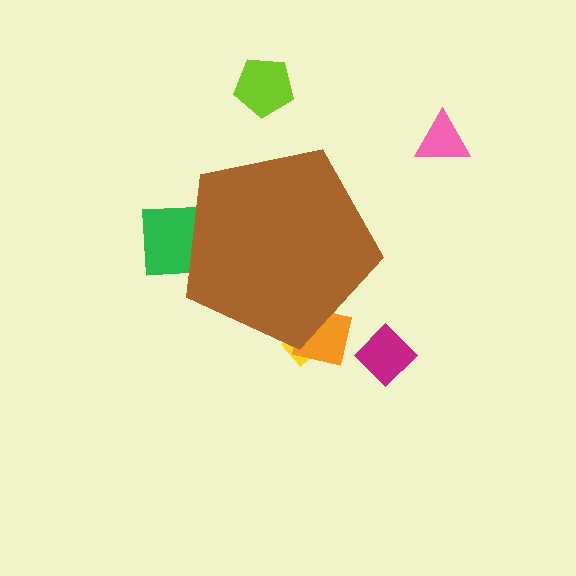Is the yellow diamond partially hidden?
Yes, the yellow diamond is partially hidden behind the brown pentagon.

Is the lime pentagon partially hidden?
No, the lime pentagon is fully visible.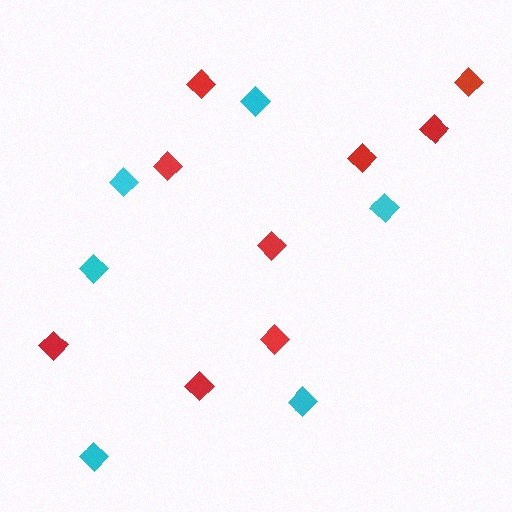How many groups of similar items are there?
There are 2 groups: one group of cyan diamonds (6) and one group of red diamonds (9).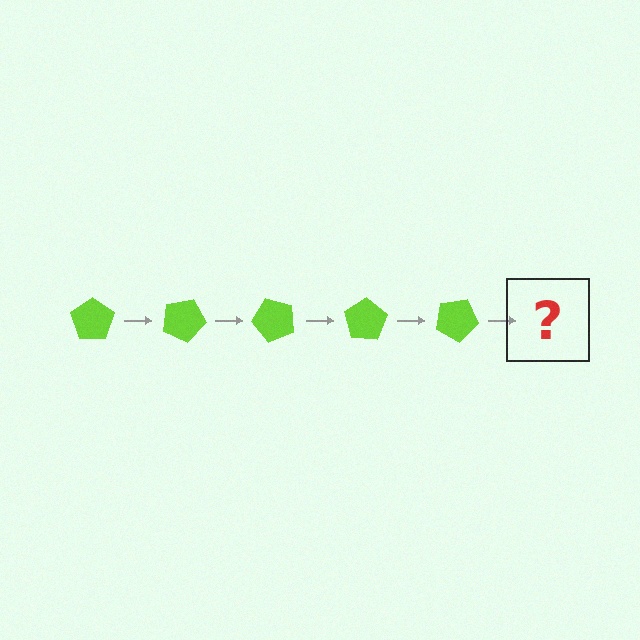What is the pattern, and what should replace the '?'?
The pattern is that the pentagon rotates 25 degrees each step. The '?' should be a lime pentagon rotated 125 degrees.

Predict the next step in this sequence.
The next step is a lime pentagon rotated 125 degrees.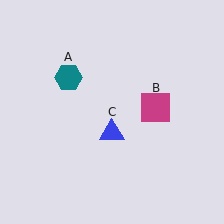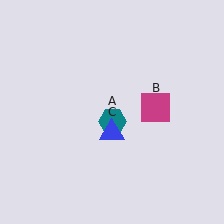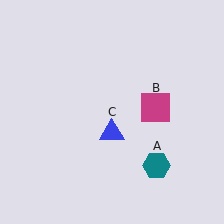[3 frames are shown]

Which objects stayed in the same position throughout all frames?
Magenta square (object B) and blue triangle (object C) remained stationary.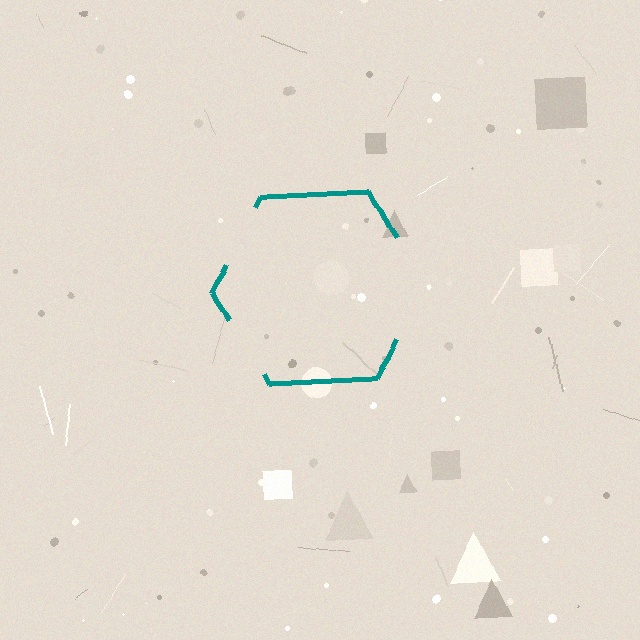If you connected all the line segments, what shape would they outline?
They would outline a hexagon.